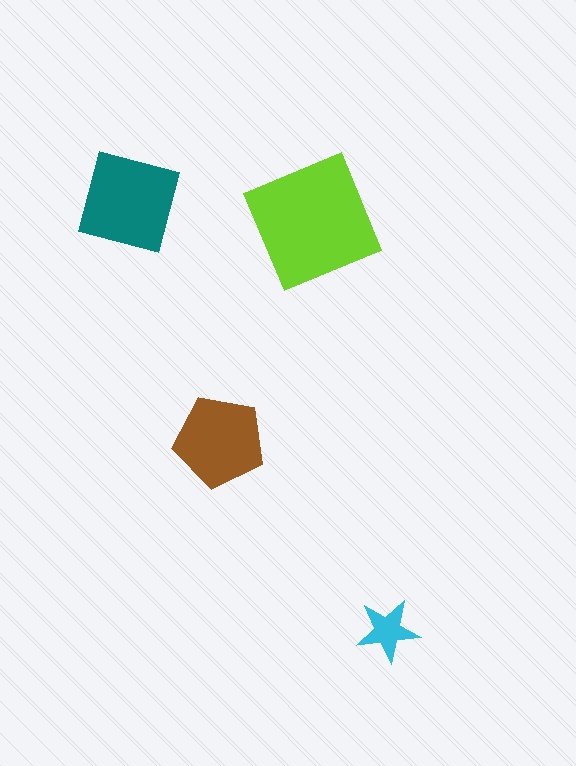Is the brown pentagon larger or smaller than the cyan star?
Larger.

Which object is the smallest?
The cyan star.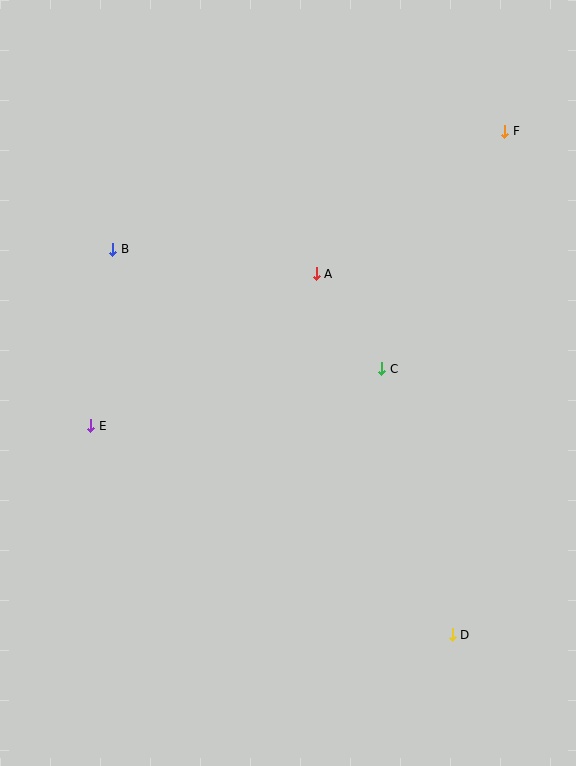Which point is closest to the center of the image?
Point C at (382, 369) is closest to the center.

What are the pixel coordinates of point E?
Point E is at (91, 426).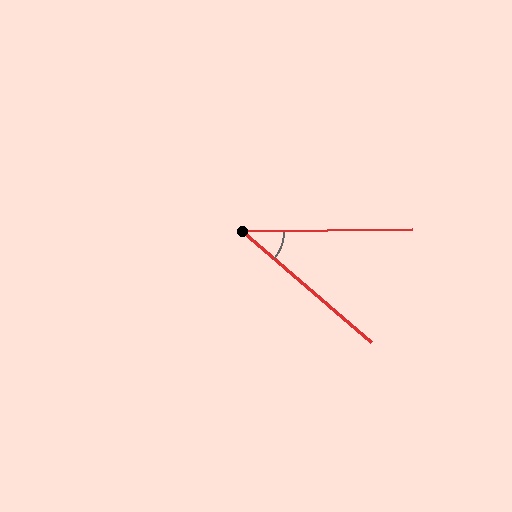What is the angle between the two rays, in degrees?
Approximately 41 degrees.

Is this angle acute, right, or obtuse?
It is acute.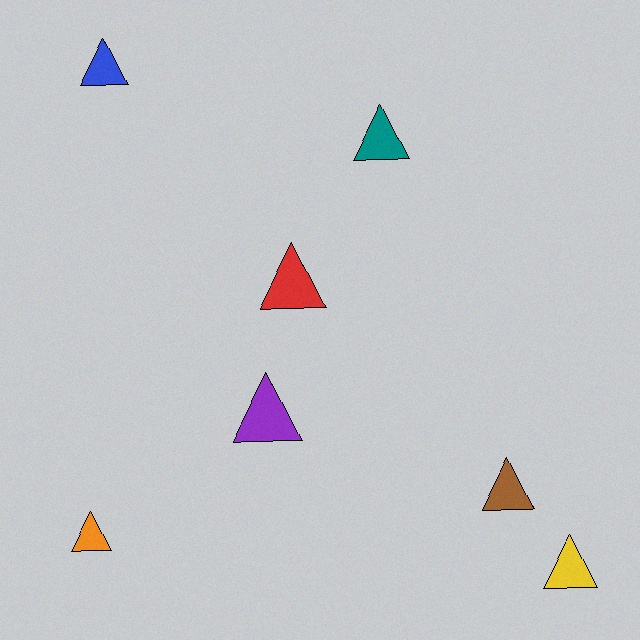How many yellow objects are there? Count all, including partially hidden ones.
There is 1 yellow object.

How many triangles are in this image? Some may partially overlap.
There are 7 triangles.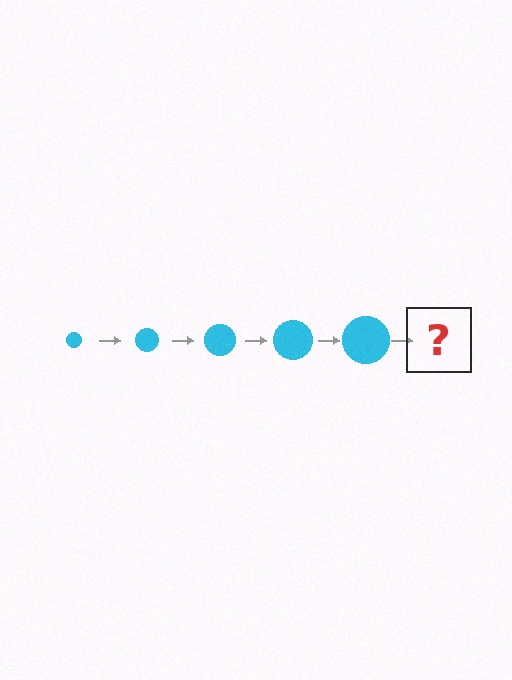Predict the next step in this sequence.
The next step is a cyan circle, larger than the previous one.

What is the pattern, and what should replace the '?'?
The pattern is that the circle gets progressively larger each step. The '?' should be a cyan circle, larger than the previous one.